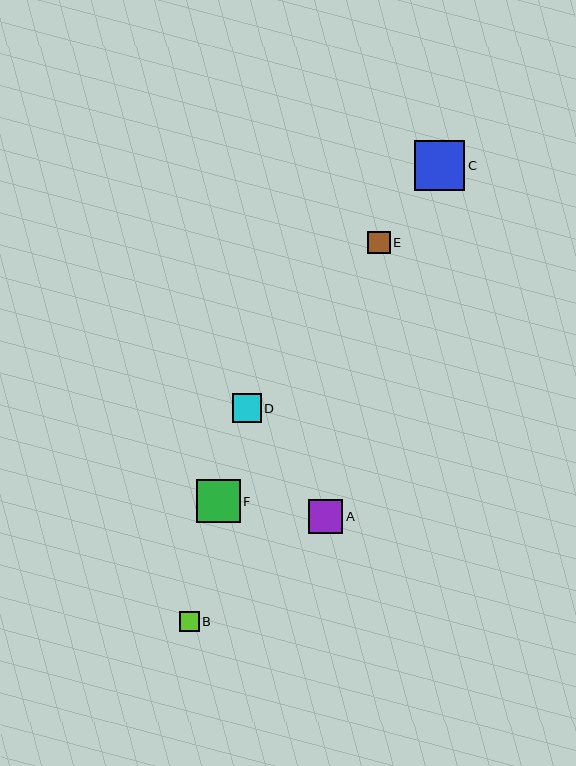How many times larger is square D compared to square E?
Square D is approximately 1.3 times the size of square E.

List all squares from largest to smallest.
From largest to smallest: C, F, A, D, E, B.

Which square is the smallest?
Square B is the smallest with a size of approximately 19 pixels.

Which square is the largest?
Square C is the largest with a size of approximately 50 pixels.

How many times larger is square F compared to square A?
Square F is approximately 1.3 times the size of square A.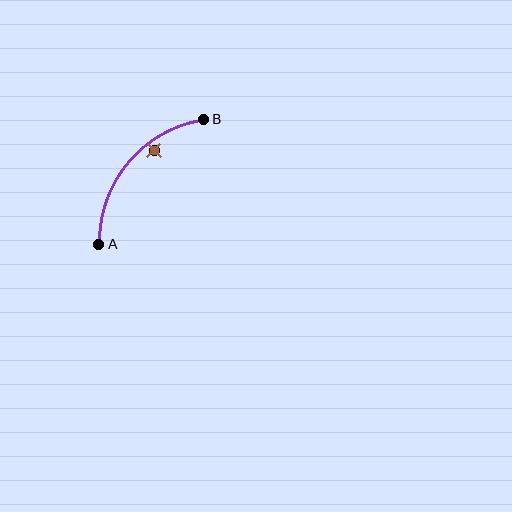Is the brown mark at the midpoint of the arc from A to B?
No — the brown mark does not lie on the arc at all. It sits slightly inside the curve.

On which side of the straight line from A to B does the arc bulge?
The arc bulges above and to the left of the straight line connecting A and B.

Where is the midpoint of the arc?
The arc midpoint is the point on the curve farthest from the straight line joining A and B. It sits above and to the left of that line.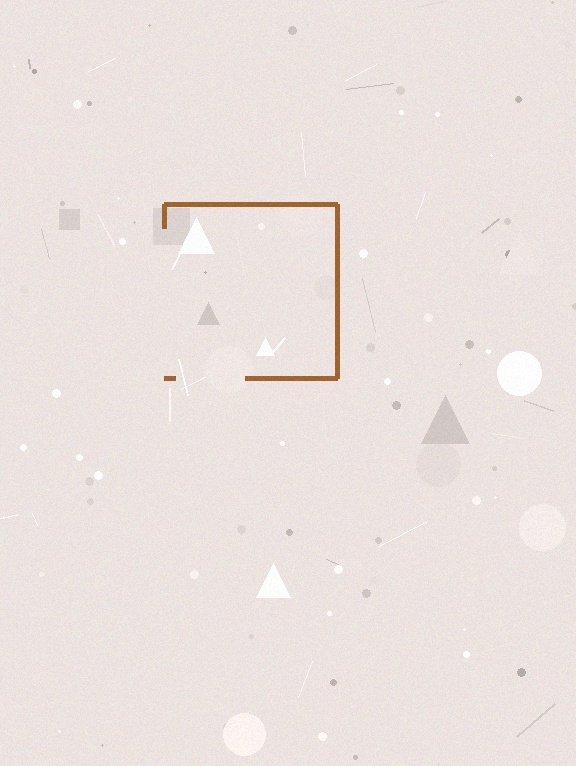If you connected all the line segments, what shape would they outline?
They would outline a square.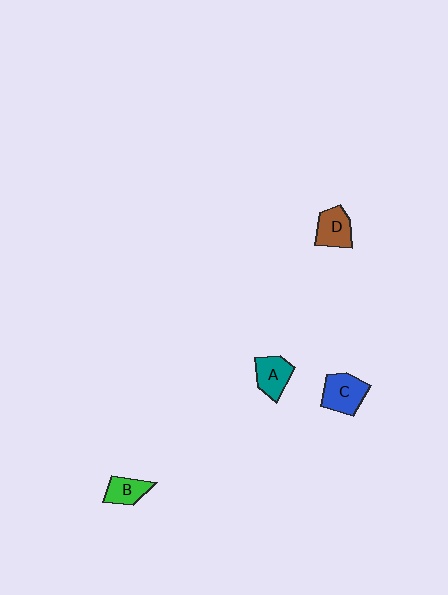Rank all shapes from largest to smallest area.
From largest to smallest: C (blue), A (teal), D (brown), B (green).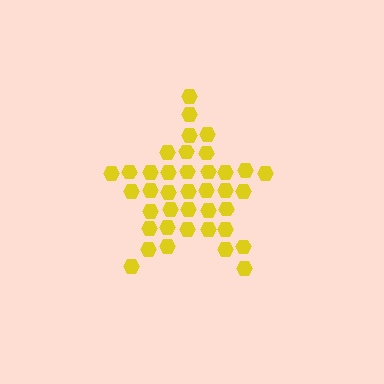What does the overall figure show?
The overall figure shows a star.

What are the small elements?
The small elements are hexagons.